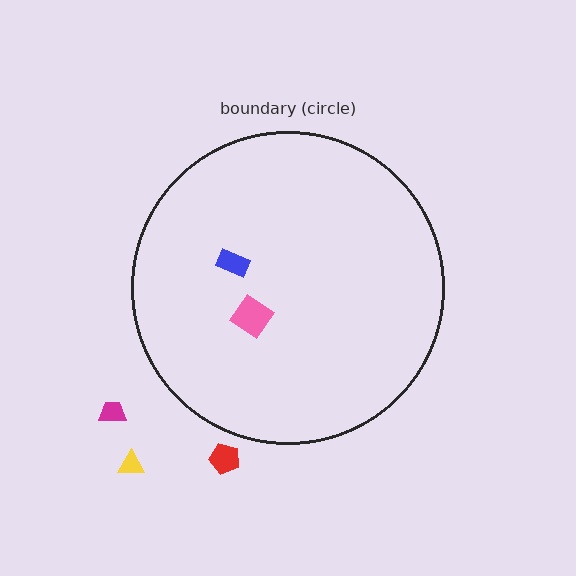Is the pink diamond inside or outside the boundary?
Inside.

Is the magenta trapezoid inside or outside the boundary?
Outside.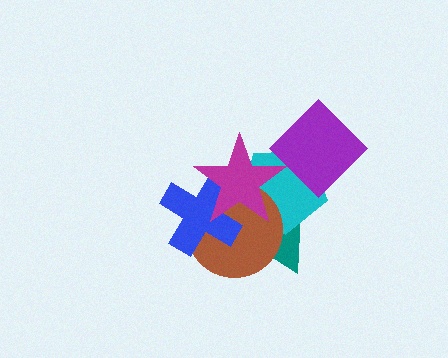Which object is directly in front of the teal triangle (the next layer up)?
The cyan pentagon is directly in front of the teal triangle.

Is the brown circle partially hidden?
Yes, it is partially covered by another shape.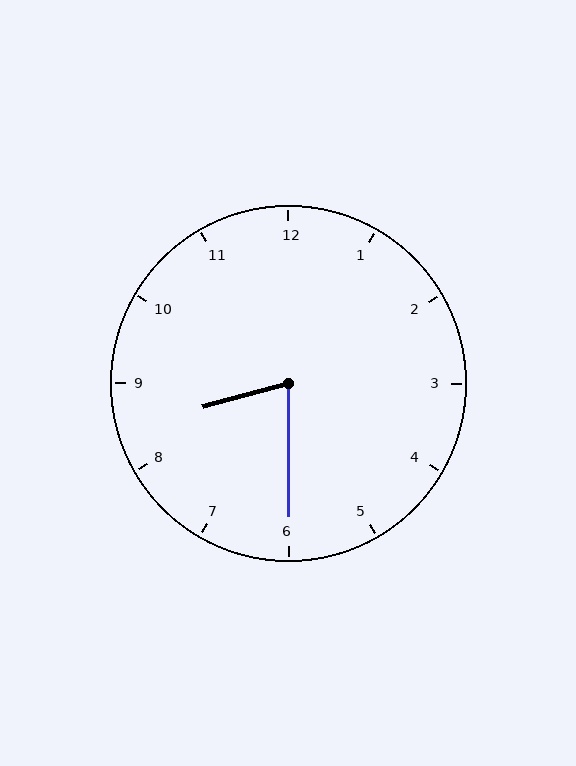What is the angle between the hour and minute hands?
Approximately 75 degrees.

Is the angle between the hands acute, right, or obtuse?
It is acute.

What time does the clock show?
8:30.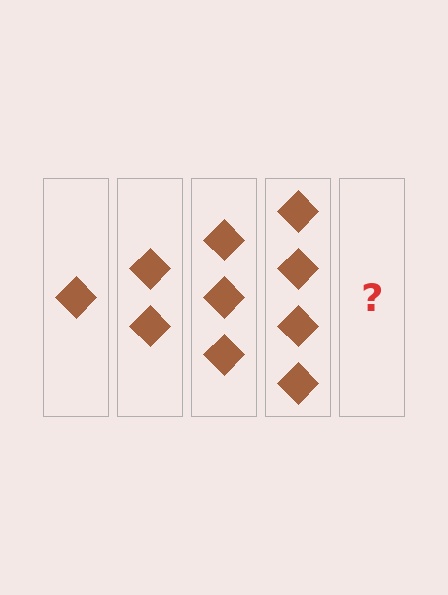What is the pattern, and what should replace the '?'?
The pattern is that each step adds one more diamond. The '?' should be 5 diamonds.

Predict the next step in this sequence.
The next step is 5 diamonds.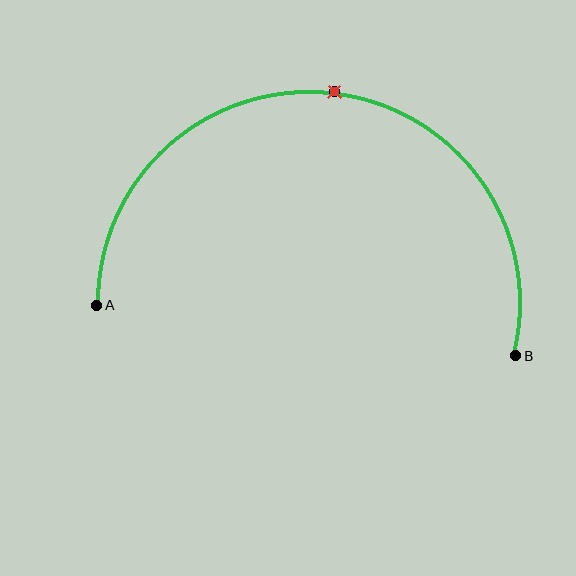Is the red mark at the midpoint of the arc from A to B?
Yes. The red mark lies on the arc at equal arc-length from both A and B — it is the arc midpoint.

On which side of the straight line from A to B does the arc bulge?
The arc bulges above the straight line connecting A and B.